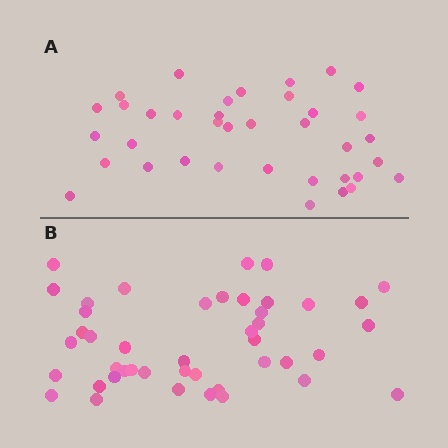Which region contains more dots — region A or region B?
Region B (the bottom region) has more dots.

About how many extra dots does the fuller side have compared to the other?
Region B has roughly 8 or so more dots than region A.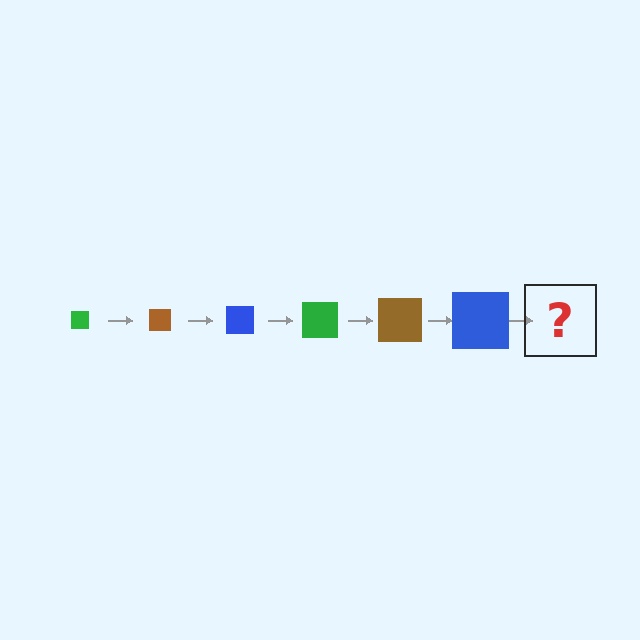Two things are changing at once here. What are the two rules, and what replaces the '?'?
The two rules are that the square grows larger each step and the color cycles through green, brown, and blue. The '?' should be a green square, larger than the previous one.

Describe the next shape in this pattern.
It should be a green square, larger than the previous one.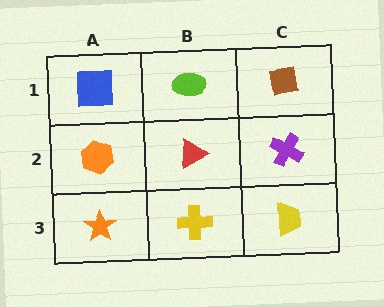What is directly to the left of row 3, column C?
A yellow cross.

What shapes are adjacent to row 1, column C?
A purple cross (row 2, column C), a lime ellipse (row 1, column B).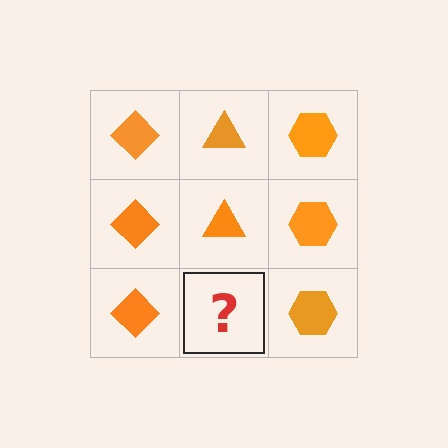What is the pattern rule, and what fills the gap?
The rule is that each column has a consistent shape. The gap should be filled with an orange triangle.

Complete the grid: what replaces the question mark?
The question mark should be replaced with an orange triangle.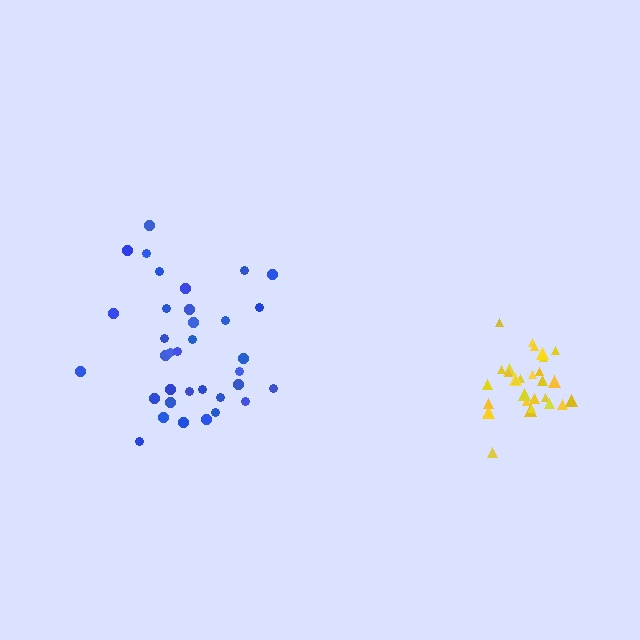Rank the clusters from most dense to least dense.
yellow, blue.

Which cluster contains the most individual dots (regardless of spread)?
Blue (35).